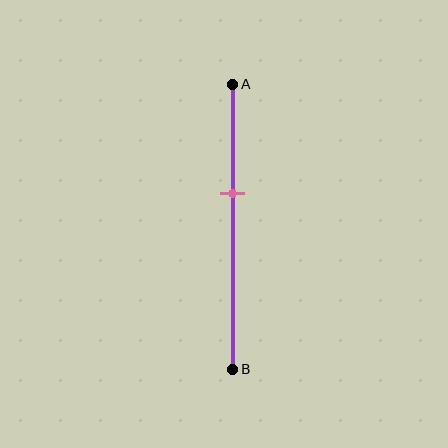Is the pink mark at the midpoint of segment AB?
No, the mark is at about 40% from A, not at the 50% midpoint.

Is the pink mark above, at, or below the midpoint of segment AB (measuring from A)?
The pink mark is above the midpoint of segment AB.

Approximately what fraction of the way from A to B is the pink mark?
The pink mark is approximately 40% of the way from A to B.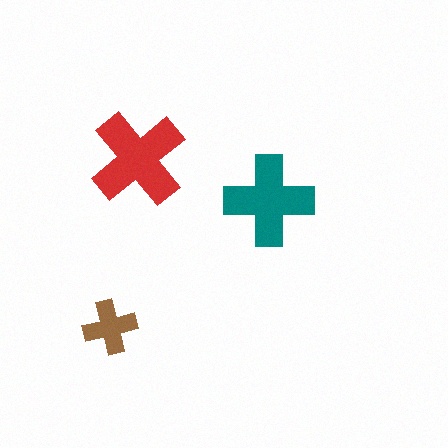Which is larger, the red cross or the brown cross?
The red one.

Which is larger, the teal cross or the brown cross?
The teal one.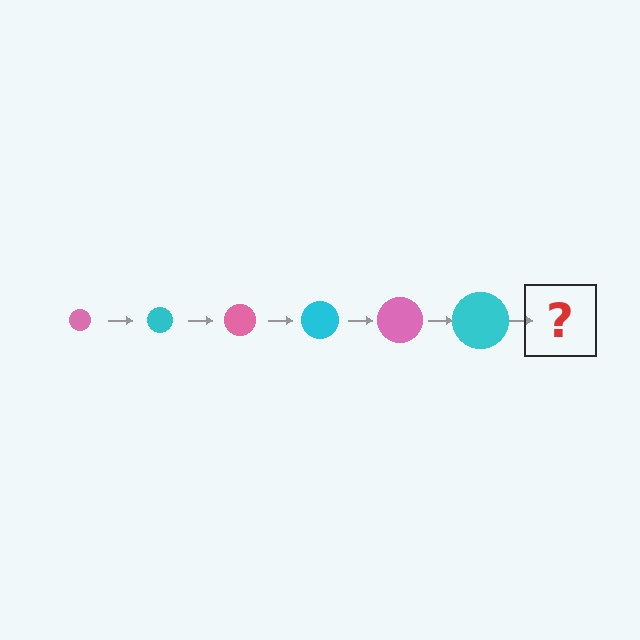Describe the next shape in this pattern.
It should be a pink circle, larger than the previous one.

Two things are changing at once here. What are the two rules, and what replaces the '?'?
The two rules are that the circle grows larger each step and the color cycles through pink and cyan. The '?' should be a pink circle, larger than the previous one.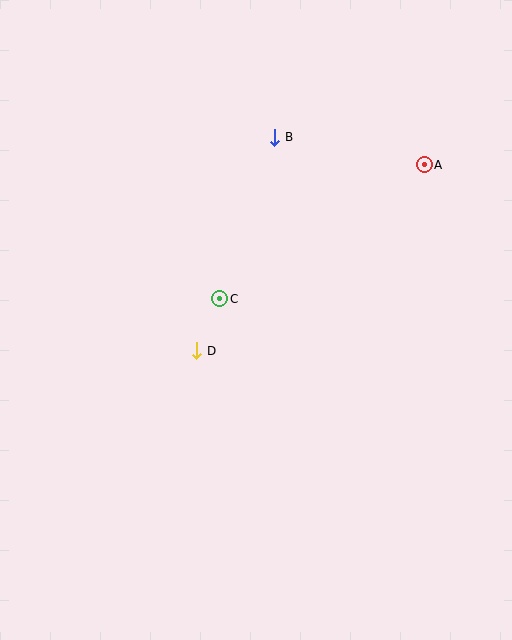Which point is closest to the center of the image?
Point C at (220, 299) is closest to the center.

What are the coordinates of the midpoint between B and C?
The midpoint between B and C is at (247, 218).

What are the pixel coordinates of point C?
Point C is at (220, 299).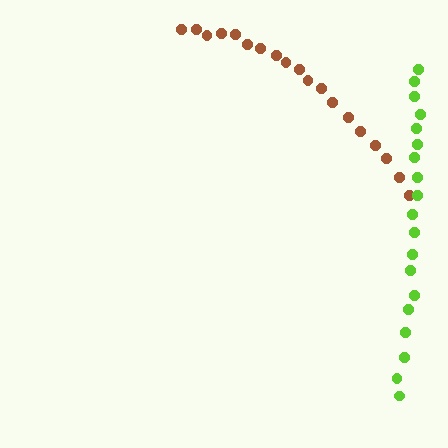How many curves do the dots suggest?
There are 2 distinct paths.